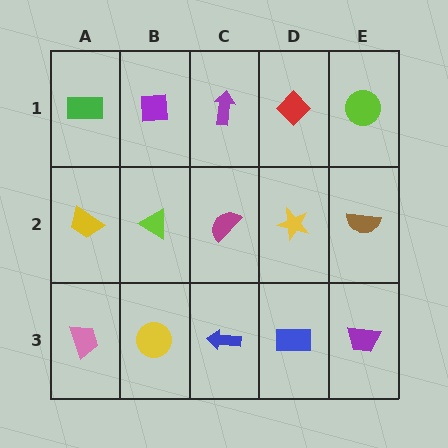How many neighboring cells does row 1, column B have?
3.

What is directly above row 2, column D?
A red diamond.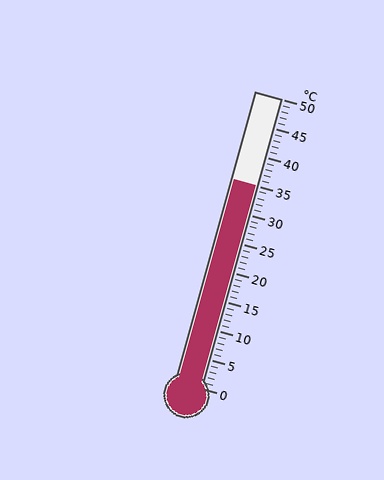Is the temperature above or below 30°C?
The temperature is above 30°C.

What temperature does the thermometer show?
The thermometer shows approximately 35°C.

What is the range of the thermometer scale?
The thermometer scale ranges from 0°C to 50°C.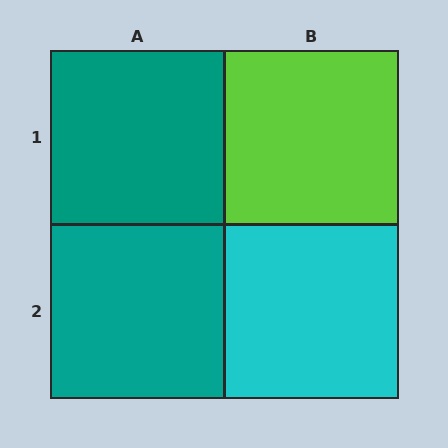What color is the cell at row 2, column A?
Teal.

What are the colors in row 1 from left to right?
Teal, lime.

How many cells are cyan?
1 cell is cyan.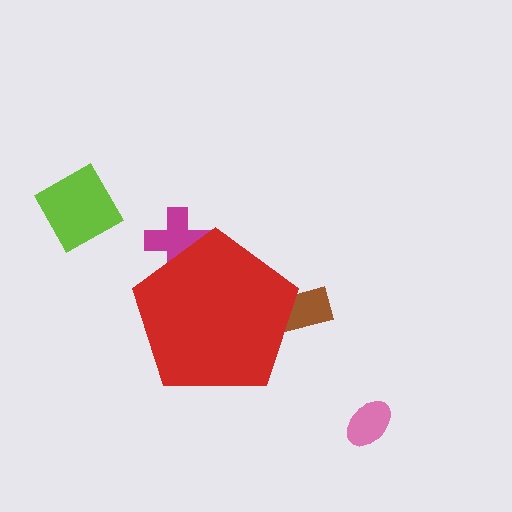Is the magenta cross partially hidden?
Yes, the magenta cross is partially hidden behind the red pentagon.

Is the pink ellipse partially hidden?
No, the pink ellipse is fully visible.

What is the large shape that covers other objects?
A red pentagon.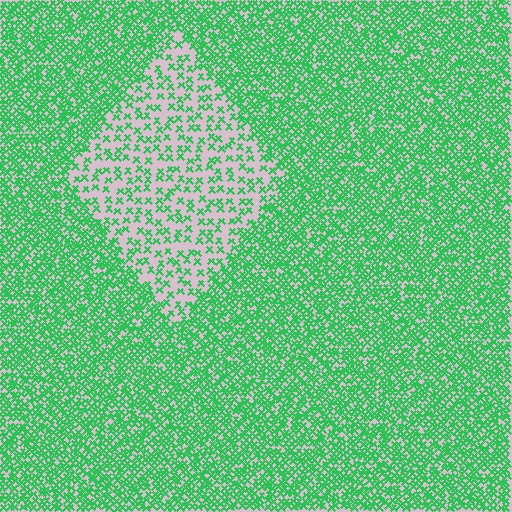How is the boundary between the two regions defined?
The boundary is defined by a change in element density (approximately 2.6x ratio). All elements are the same color, size, and shape.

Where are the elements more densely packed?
The elements are more densely packed outside the diamond boundary.